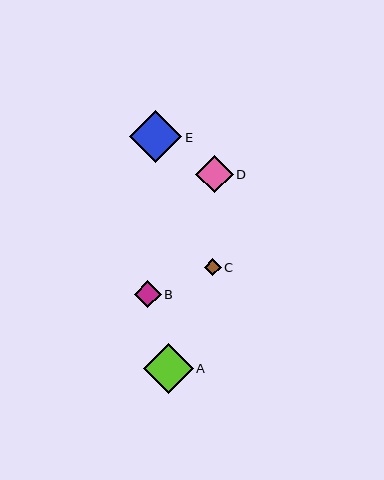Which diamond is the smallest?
Diamond C is the smallest with a size of approximately 17 pixels.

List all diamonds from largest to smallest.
From largest to smallest: E, A, D, B, C.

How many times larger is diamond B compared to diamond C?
Diamond B is approximately 1.6 times the size of diamond C.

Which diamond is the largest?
Diamond E is the largest with a size of approximately 52 pixels.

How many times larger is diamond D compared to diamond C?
Diamond D is approximately 2.2 times the size of diamond C.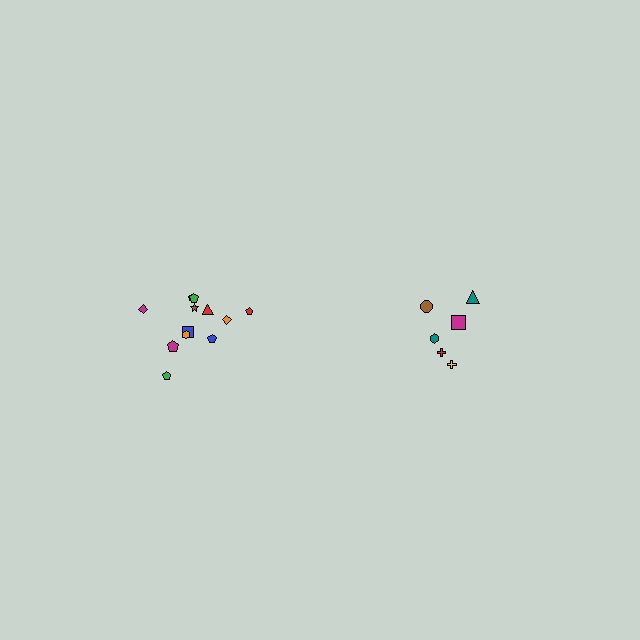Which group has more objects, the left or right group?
The left group.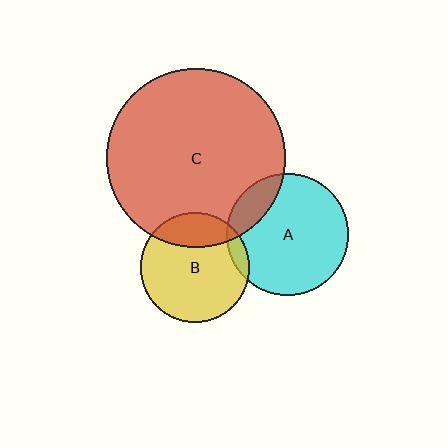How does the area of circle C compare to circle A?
Approximately 2.2 times.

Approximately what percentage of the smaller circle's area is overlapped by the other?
Approximately 25%.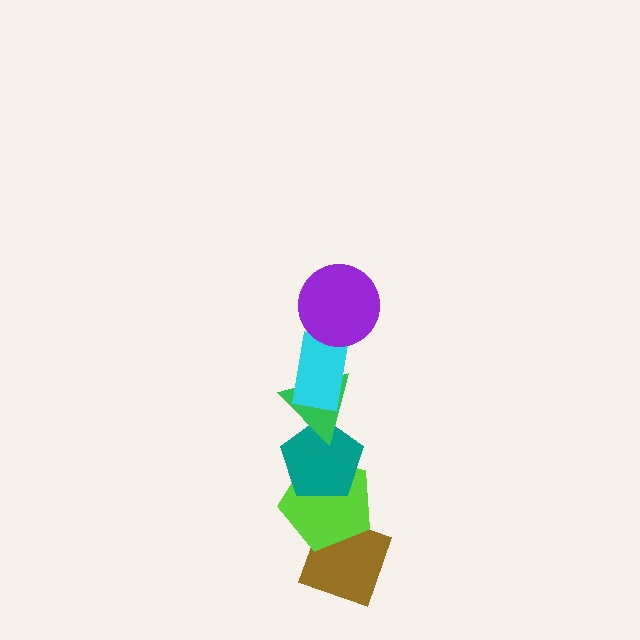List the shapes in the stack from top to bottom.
From top to bottom: the purple circle, the cyan rectangle, the green triangle, the teal pentagon, the lime pentagon, the brown diamond.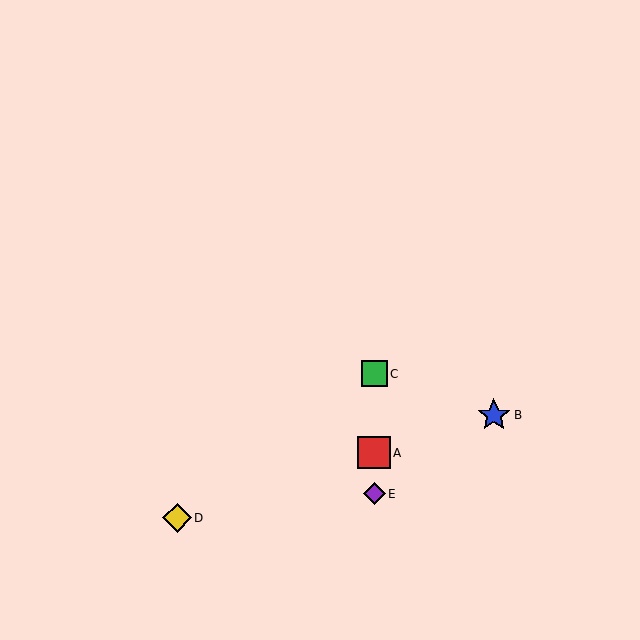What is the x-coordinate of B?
Object B is at x≈494.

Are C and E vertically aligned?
Yes, both are at x≈374.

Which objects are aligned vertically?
Objects A, C, E are aligned vertically.